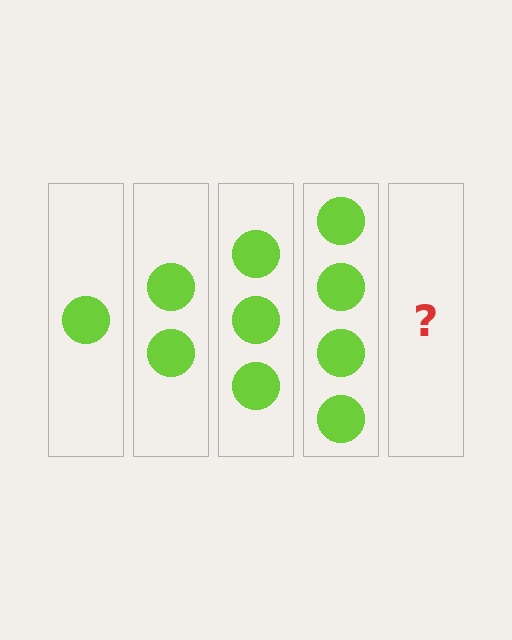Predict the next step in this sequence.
The next step is 5 circles.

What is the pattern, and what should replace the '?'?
The pattern is that each step adds one more circle. The '?' should be 5 circles.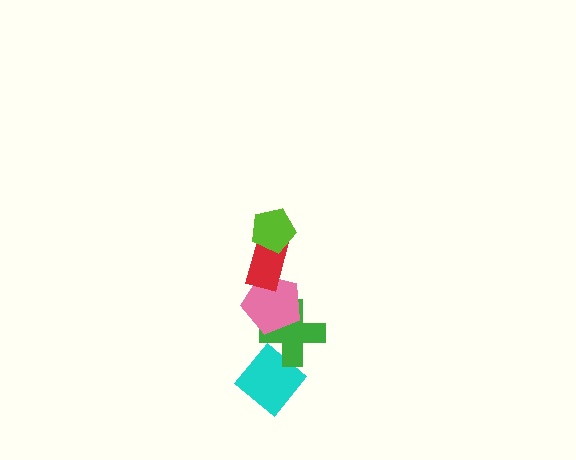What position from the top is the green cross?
The green cross is 4th from the top.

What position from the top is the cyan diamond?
The cyan diamond is 5th from the top.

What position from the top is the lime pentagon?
The lime pentagon is 1st from the top.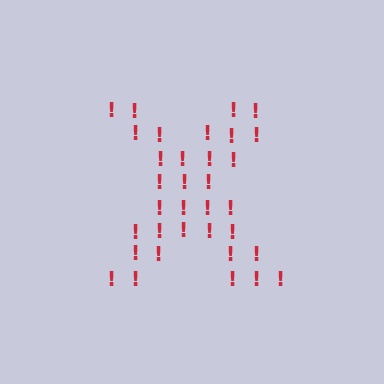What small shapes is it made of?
It is made of small exclamation marks.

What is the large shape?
The large shape is the letter X.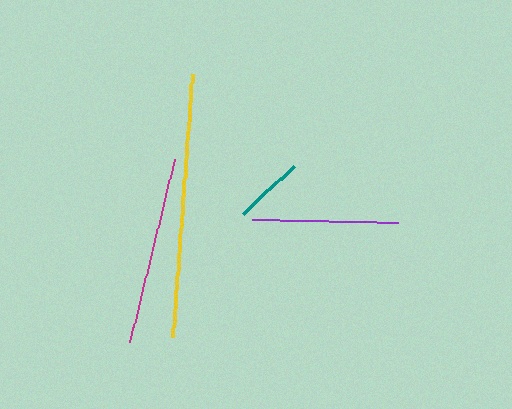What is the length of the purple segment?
The purple segment is approximately 146 pixels long.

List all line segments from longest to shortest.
From longest to shortest: yellow, magenta, purple, teal.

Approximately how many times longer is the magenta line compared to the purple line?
The magenta line is approximately 1.3 times the length of the purple line.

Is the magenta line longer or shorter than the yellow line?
The yellow line is longer than the magenta line.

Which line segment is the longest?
The yellow line is the longest at approximately 264 pixels.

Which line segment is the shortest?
The teal line is the shortest at approximately 70 pixels.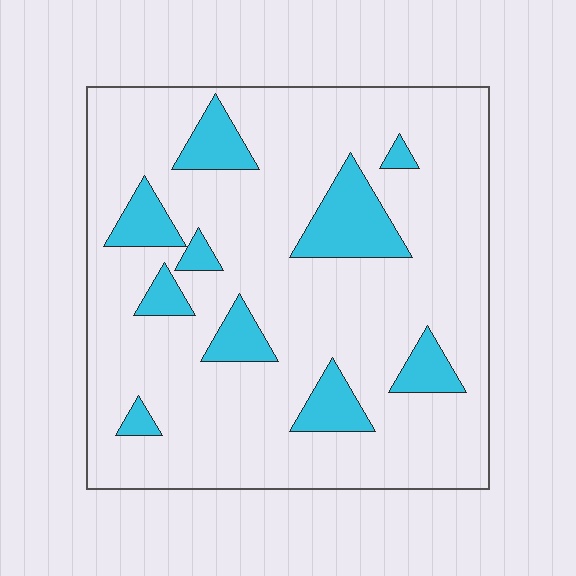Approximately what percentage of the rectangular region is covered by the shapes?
Approximately 15%.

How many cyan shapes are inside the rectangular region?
10.